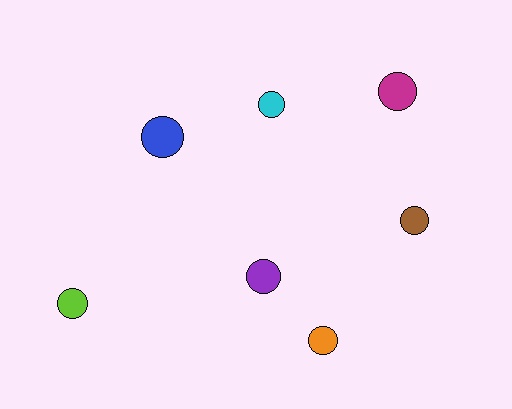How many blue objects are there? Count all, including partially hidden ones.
There is 1 blue object.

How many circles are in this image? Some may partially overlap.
There are 7 circles.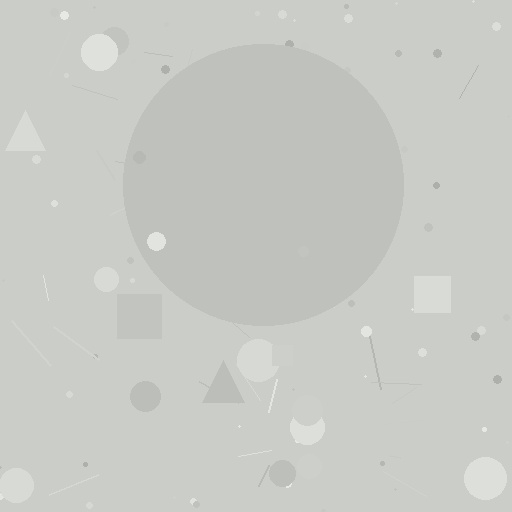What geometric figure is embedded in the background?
A circle is embedded in the background.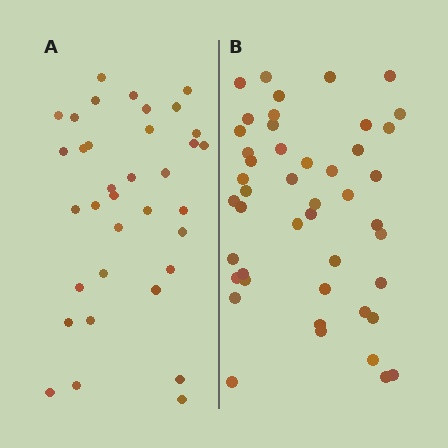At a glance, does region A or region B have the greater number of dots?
Region B (the right region) has more dots.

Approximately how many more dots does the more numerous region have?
Region B has roughly 12 or so more dots than region A.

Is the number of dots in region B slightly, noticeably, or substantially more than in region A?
Region B has noticeably more, but not dramatically so. The ratio is roughly 1.3 to 1.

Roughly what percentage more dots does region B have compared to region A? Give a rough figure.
About 30% more.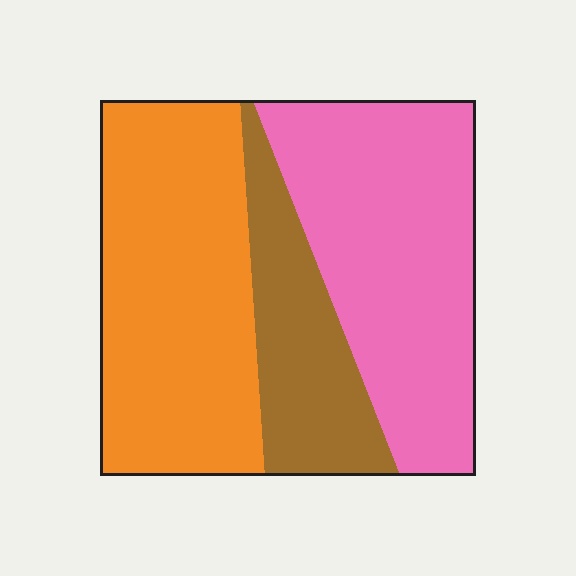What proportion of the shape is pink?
Pink takes up between a third and a half of the shape.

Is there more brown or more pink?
Pink.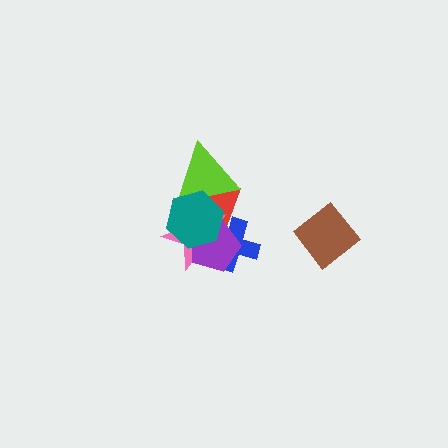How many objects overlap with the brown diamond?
0 objects overlap with the brown diamond.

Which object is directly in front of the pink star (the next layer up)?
The purple pentagon is directly in front of the pink star.